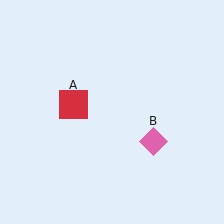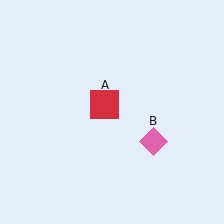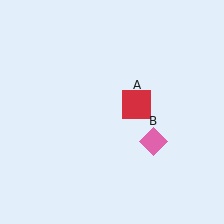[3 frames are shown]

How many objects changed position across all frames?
1 object changed position: red square (object A).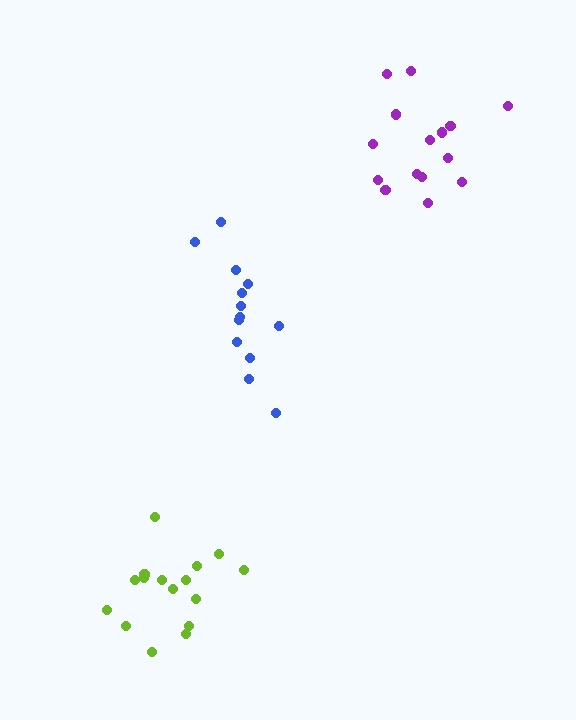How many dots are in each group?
Group 1: 13 dots, Group 2: 16 dots, Group 3: 16 dots (45 total).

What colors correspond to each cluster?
The clusters are colored: blue, purple, lime.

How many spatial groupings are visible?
There are 3 spatial groupings.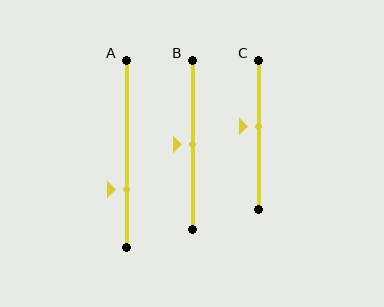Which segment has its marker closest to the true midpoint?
Segment B has its marker closest to the true midpoint.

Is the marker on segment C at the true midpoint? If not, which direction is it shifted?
No, the marker on segment C is shifted upward by about 5% of the segment length.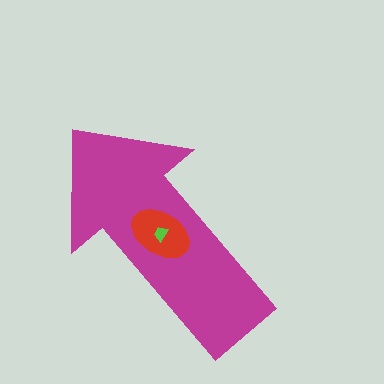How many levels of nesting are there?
3.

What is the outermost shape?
The magenta arrow.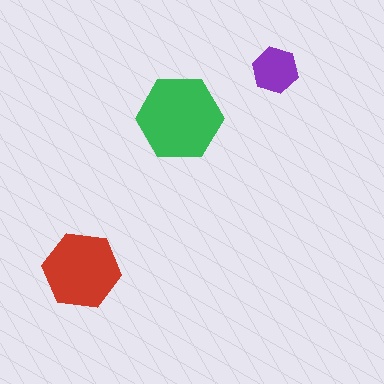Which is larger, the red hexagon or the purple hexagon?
The red one.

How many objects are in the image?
There are 3 objects in the image.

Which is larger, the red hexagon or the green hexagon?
The green one.